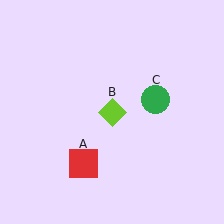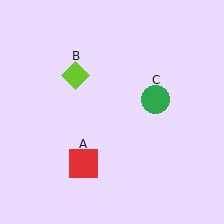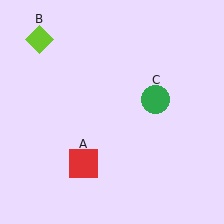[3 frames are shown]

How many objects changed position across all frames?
1 object changed position: lime diamond (object B).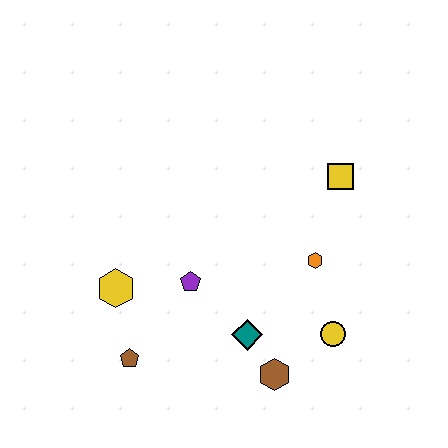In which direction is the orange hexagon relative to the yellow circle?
The orange hexagon is above the yellow circle.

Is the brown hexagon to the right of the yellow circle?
No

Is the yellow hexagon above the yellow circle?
Yes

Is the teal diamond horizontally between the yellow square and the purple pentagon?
Yes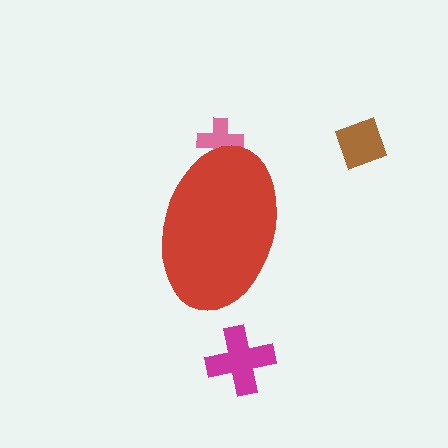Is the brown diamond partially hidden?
No, the brown diamond is fully visible.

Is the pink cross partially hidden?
Yes, the pink cross is partially hidden behind the red ellipse.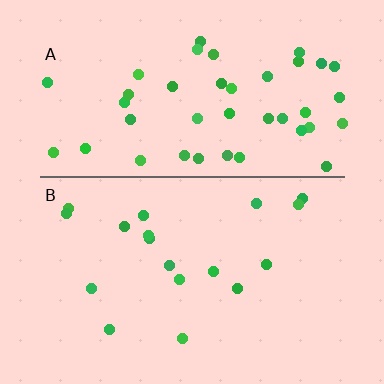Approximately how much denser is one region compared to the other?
Approximately 2.4× — region A over region B.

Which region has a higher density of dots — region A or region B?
A (the top).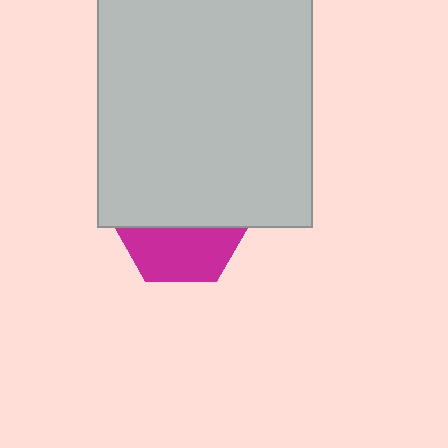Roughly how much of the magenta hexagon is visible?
A small part of it is visible (roughly 42%).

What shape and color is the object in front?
The object in front is a light gray rectangle.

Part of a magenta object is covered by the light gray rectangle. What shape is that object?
It is a hexagon.